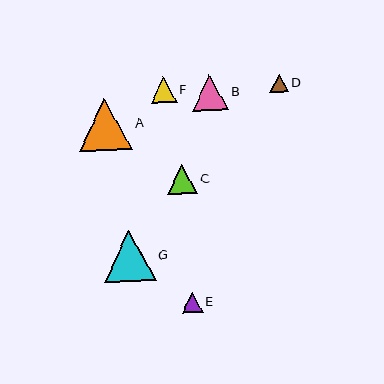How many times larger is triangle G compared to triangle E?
Triangle G is approximately 2.5 times the size of triangle E.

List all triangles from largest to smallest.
From largest to smallest: A, G, B, C, F, E, D.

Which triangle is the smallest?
Triangle D is the smallest with a size of approximately 19 pixels.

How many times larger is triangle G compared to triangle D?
Triangle G is approximately 2.7 times the size of triangle D.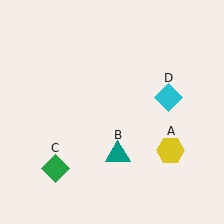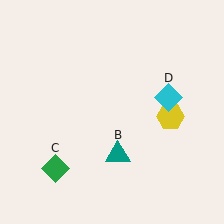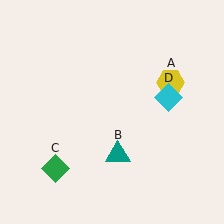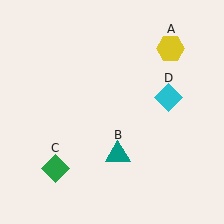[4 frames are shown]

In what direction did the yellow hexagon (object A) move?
The yellow hexagon (object A) moved up.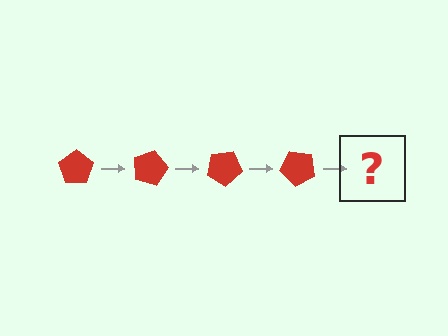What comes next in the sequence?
The next element should be a red pentagon rotated 60 degrees.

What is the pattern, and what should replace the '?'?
The pattern is that the pentagon rotates 15 degrees each step. The '?' should be a red pentagon rotated 60 degrees.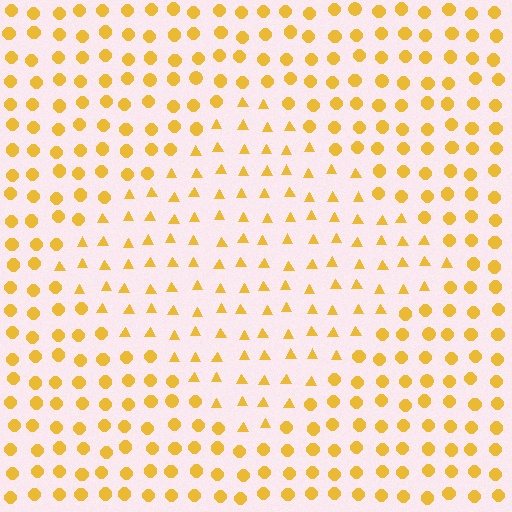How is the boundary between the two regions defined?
The boundary is defined by a change in element shape: triangles inside vs. circles outside. All elements share the same color and spacing.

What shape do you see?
I see a diamond.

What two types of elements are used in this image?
The image uses triangles inside the diamond region and circles outside it.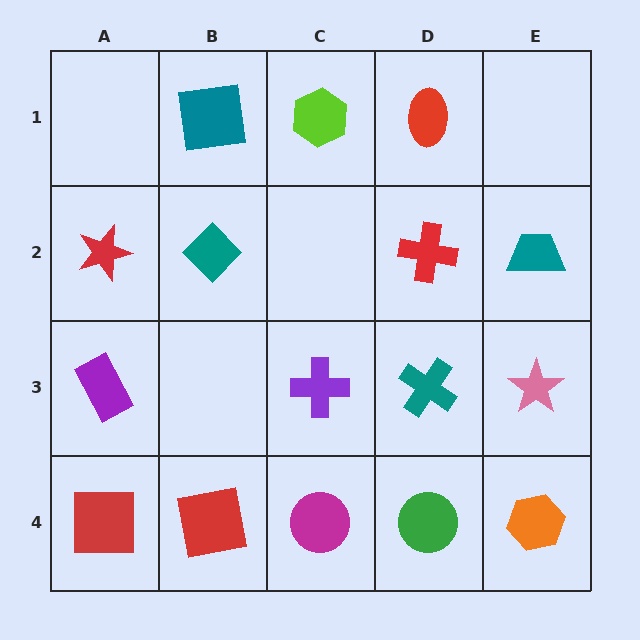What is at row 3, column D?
A teal cross.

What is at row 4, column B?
A red square.